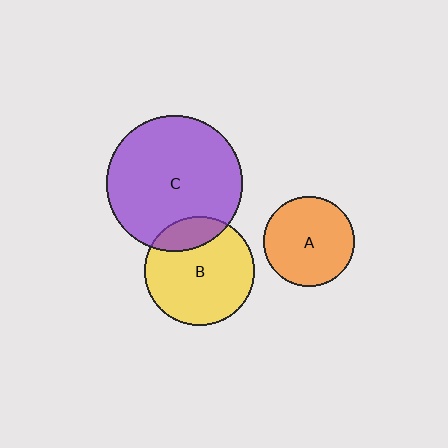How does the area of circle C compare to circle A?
Approximately 2.2 times.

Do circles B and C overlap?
Yes.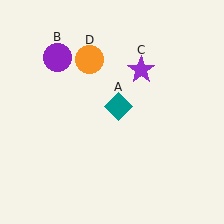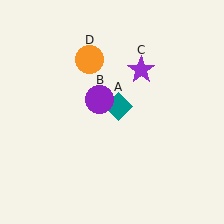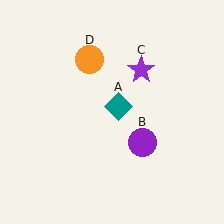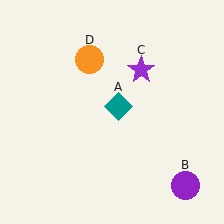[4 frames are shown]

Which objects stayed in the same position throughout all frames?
Teal diamond (object A) and purple star (object C) and orange circle (object D) remained stationary.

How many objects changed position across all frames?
1 object changed position: purple circle (object B).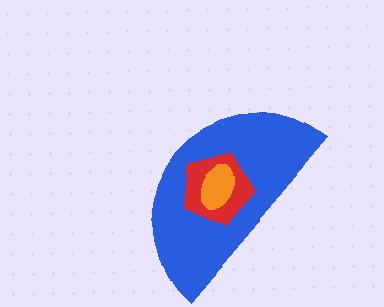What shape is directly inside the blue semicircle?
The red pentagon.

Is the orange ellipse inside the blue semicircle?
Yes.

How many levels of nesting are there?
3.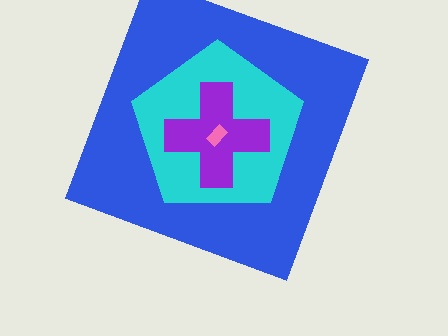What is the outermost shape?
The blue square.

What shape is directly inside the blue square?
The cyan pentagon.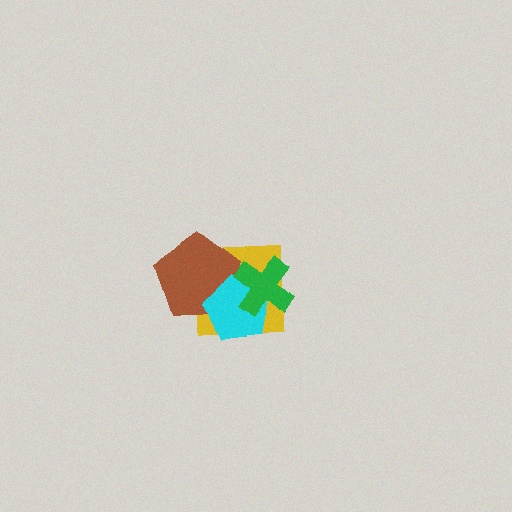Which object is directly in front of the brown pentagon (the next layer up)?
The cyan pentagon is directly in front of the brown pentagon.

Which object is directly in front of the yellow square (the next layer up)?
The brown pentagon is directly in front of the yellow square.